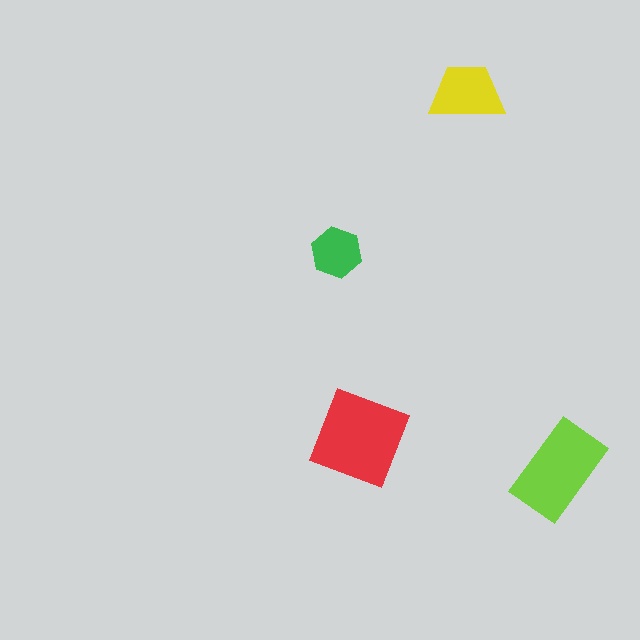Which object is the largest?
The red square.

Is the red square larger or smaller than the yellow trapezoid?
Larger.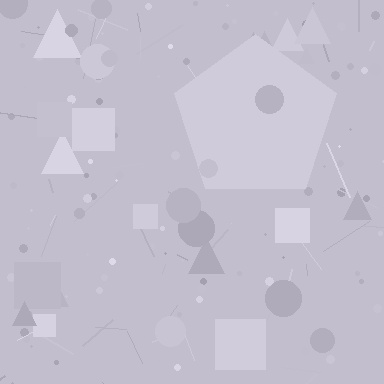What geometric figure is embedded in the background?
A pentagon is embedded in the background.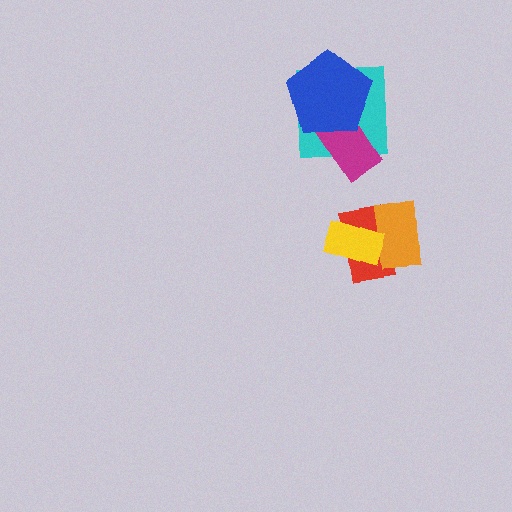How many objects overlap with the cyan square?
2 objects overlap with the cyan square.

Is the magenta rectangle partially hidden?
Yes, it is partially covered by another shape.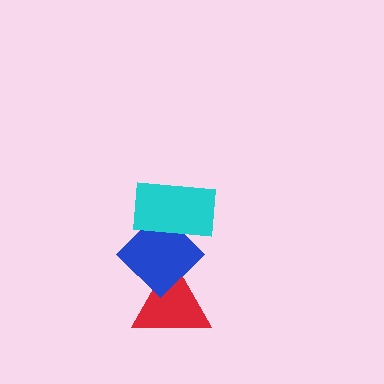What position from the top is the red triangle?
The red triangle is 3rd from the top.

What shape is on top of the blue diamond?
The cyan rectangle is on top of the blue diamond.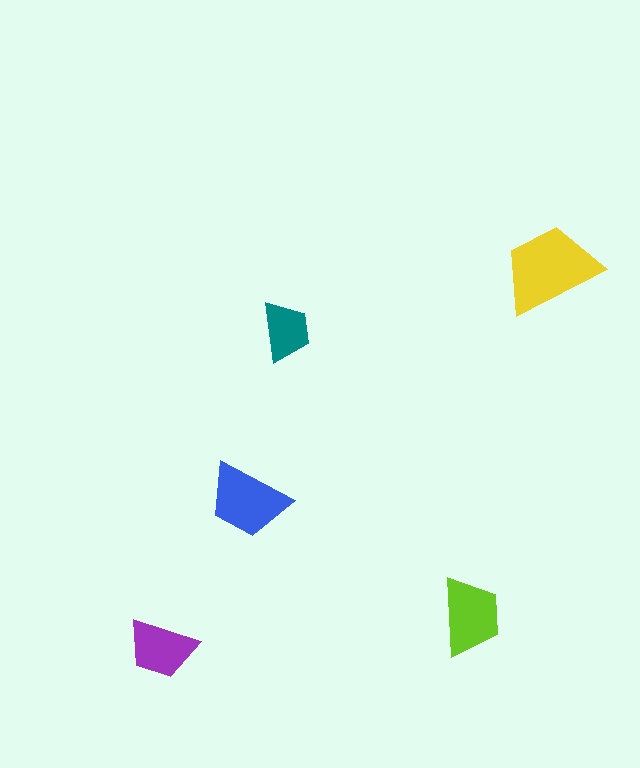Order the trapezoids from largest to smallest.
the yellow one, the blue one, the lime one, the purple one, the teal one.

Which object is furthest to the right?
The yellow trapezoid is rightmost.